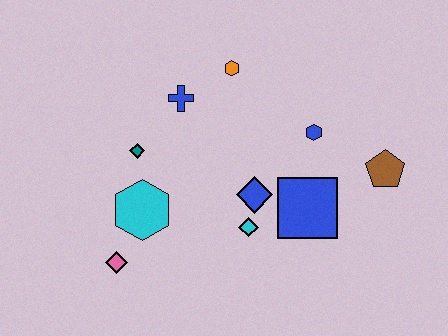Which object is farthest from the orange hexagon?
The pink diamond is farthest from the orange hexagon.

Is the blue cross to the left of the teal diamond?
No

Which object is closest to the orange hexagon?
The blue cross is closest to the orange hexagon.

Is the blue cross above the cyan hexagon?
Yes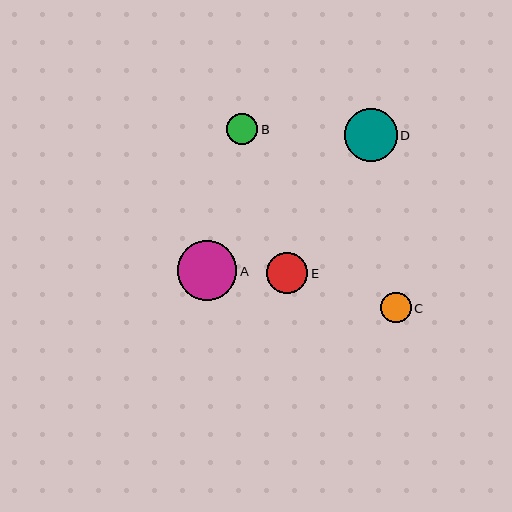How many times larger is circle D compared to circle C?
Circle D is approximately 1.7 times the size of circle C.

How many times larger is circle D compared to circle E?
Circle D is approximately 1.3 times the size of circle E.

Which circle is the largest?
Circle A is the largest with a size of approximately 59 pixels.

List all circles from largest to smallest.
From largest to smallest: A, D, E, B, C.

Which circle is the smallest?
Circle C is the smallest with a size of approximately 30 pixels.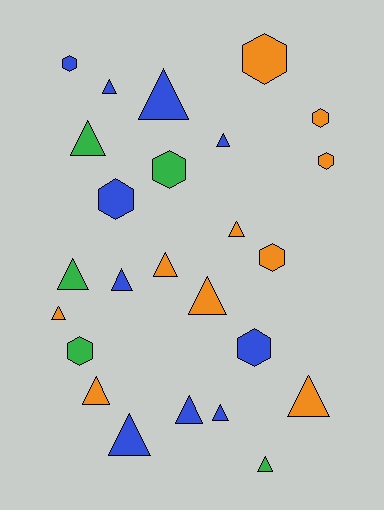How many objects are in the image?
There are 25 objects.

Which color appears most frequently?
Orange, with 10 objects.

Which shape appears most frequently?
Triangle, with 16 objects.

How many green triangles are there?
There are 3 green triangles.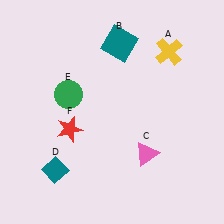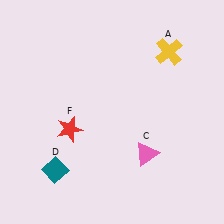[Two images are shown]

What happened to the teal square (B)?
The teal square (B) was removed in Image 2. It was in the top-right area of Image 1.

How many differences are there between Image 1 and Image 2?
There are 2 differences between the two images.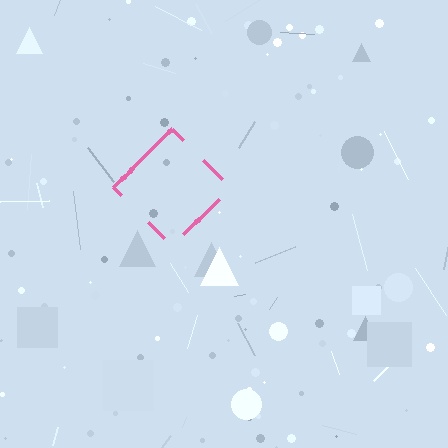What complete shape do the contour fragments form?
The contour fragments form a diamond.